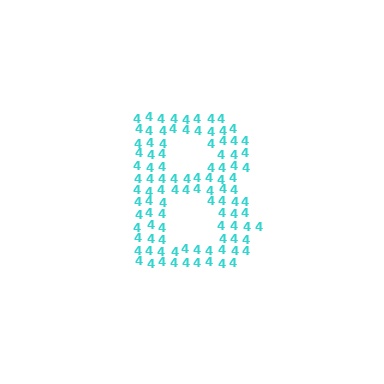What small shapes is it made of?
It is made of small digit 4's.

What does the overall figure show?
The overall figure shows the letter B.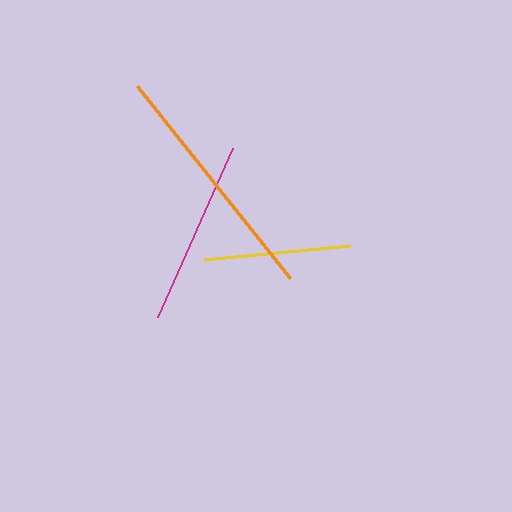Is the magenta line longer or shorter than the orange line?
The orange line is longer than the magenta line.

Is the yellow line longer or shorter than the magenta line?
The magenta line is longer than the yellow line.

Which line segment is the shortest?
The yellow line is the shortest at approximately 147 pixels.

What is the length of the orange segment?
The orange segment is approximately 245 pixels long.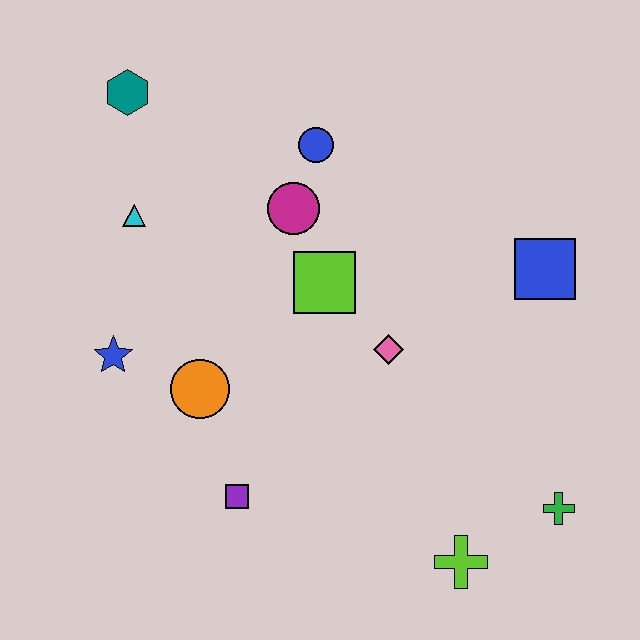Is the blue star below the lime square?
Yes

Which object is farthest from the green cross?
The teal hexagon is farthest from the green cross.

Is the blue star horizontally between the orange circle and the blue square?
No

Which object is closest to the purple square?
The orange circle is closest to the purple square.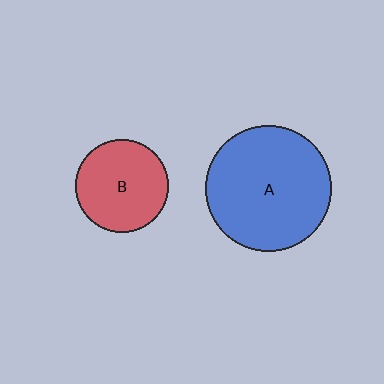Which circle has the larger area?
Circle A (blue).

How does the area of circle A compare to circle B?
Approximately 1.8 times.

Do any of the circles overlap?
No, none of the circles overlap.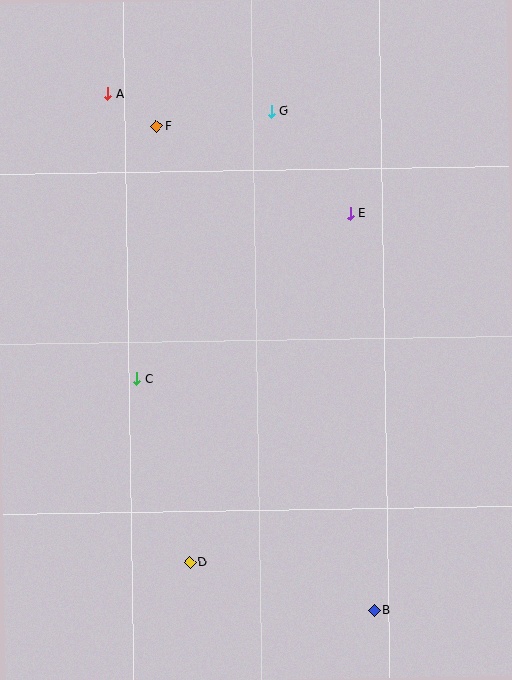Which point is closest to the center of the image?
Point C at (136, 378) is closest to the center.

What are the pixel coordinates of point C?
Point C is at (136, 378).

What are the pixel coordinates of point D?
Point D is at (190, 563).